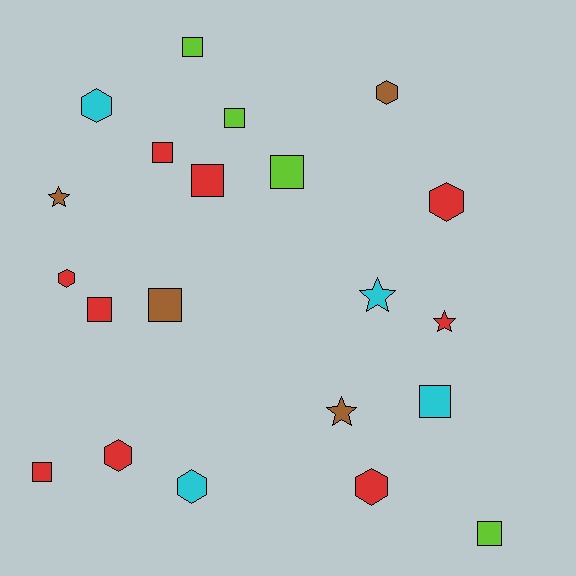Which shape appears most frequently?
Square, with 10 objects.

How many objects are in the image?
There are 21 objects.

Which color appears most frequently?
Red, with 9 objects.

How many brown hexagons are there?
There is 1 brown hexagon.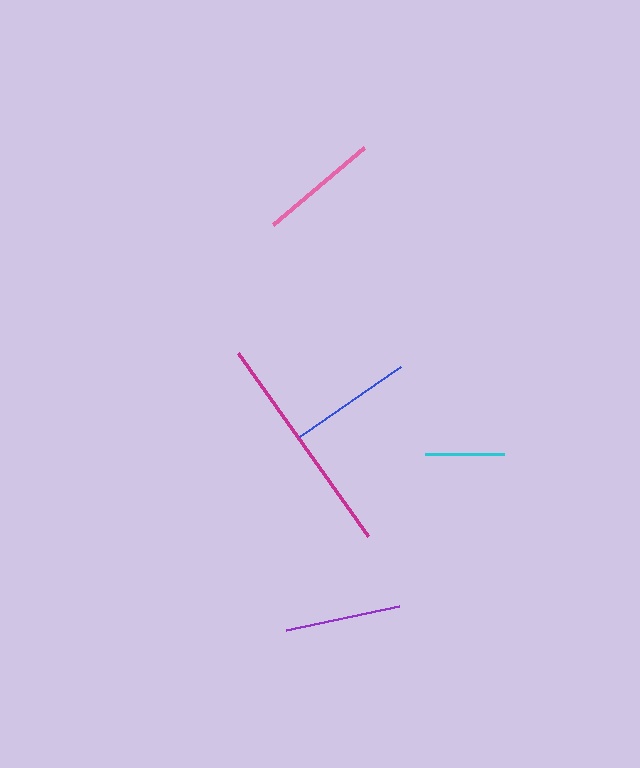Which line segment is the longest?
The magenta line is the longest at approximately 224 pixels.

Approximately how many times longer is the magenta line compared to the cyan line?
The magenta line is approximately 2.8 times the length of the cyan line.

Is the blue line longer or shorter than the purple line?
The blue line is longer than the purple line.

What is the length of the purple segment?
The purple segment is approximately 115 pixels long.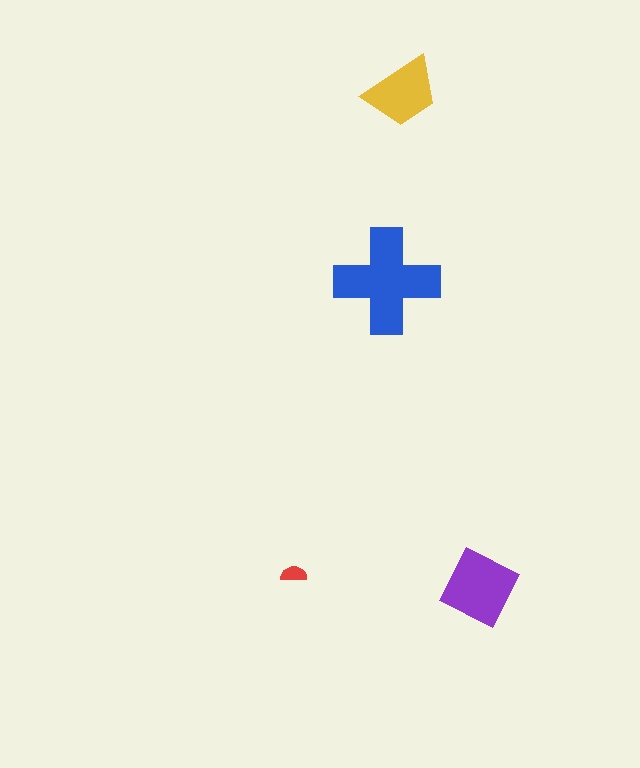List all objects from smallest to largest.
The red semicircle, the yellow trapezoid, the purple square, the blue cross.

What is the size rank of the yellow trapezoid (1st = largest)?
3rd.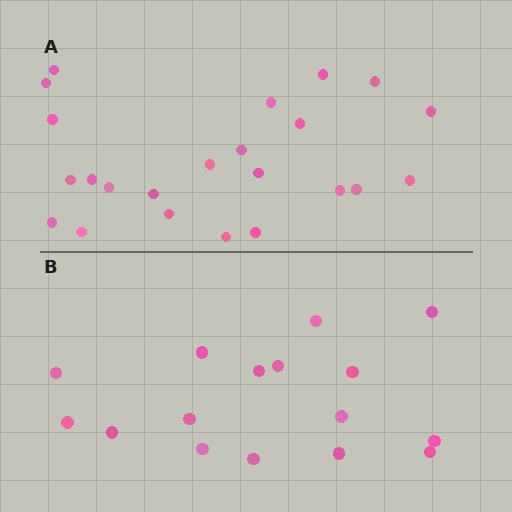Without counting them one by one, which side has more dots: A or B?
Region A (the top region) has more dots.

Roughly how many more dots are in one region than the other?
Region A has roughly 8 or so more dots than region B.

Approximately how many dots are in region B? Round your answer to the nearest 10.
About 20 dots. (The exact count is 16, which rounds to 20.)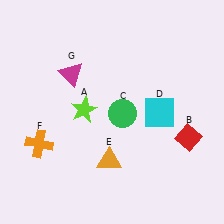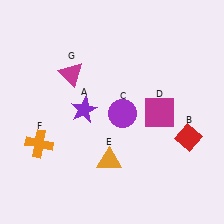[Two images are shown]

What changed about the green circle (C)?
In Image 1, C is green. In Image 2, it changed to purple.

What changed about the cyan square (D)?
In Image 1, D is cyan. In Image 2, it changed to magenta.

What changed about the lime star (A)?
In Image 1, A is lime. In Image 2, it changed to purple.